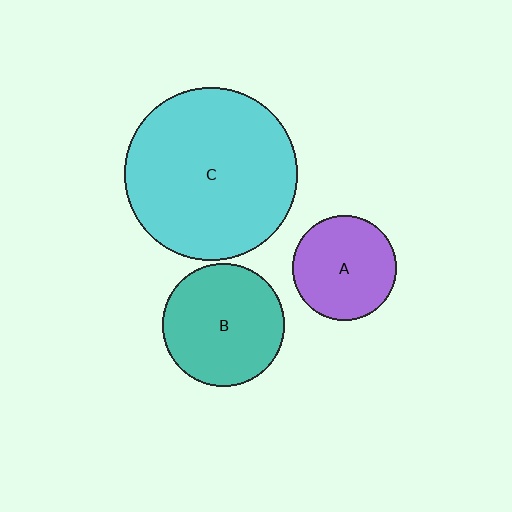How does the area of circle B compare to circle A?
Approximately 1.4 times.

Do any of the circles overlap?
No, none of the circles overlap.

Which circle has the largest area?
Circle C (cyan).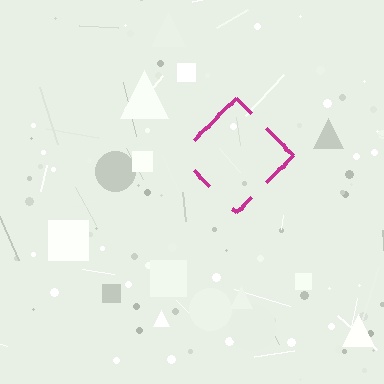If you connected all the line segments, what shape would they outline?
They would outline a diamond.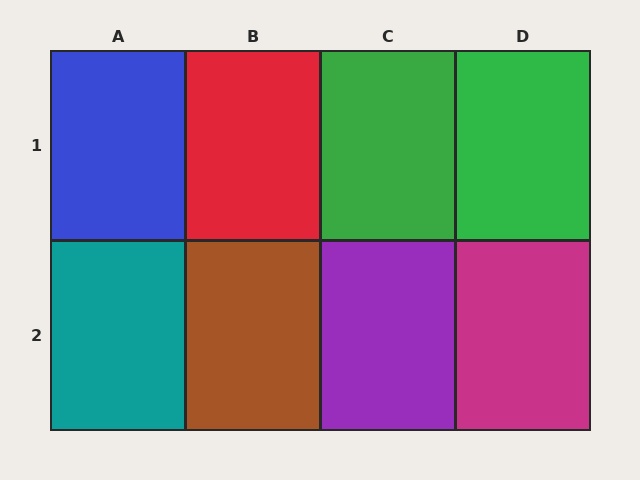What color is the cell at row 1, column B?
Red.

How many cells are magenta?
1 cell is magenta.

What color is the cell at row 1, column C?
Green.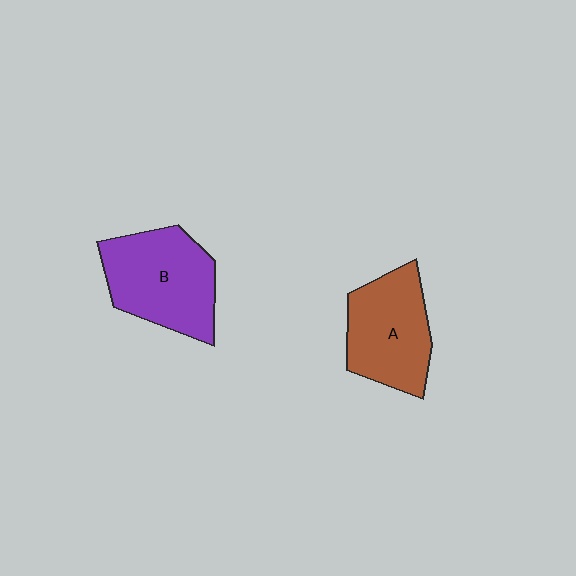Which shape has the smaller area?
Shape A (brown).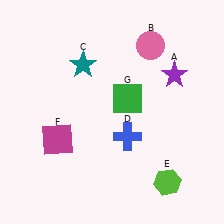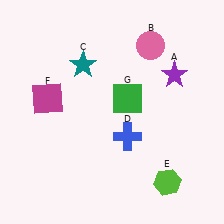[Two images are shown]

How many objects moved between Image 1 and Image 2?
1 object moved between the two images.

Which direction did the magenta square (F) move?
The magenta square (F) moved up.